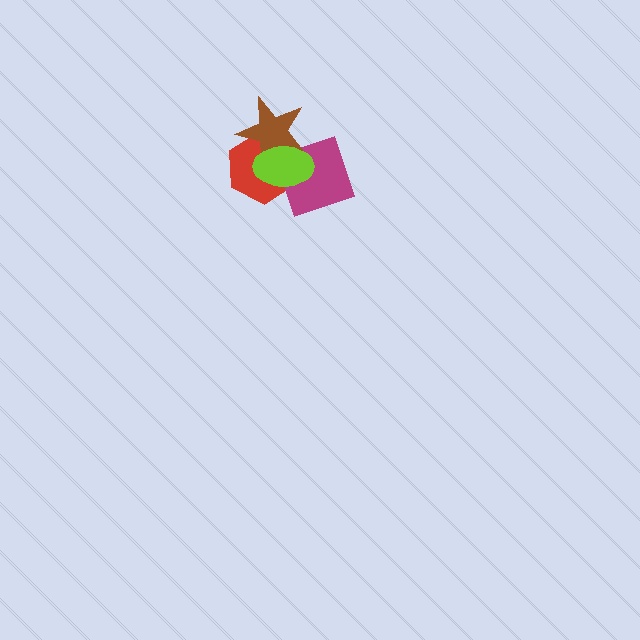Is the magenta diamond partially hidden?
Yes, it is partially covered by another shape.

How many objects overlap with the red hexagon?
3 objects overlap with the red hexagon.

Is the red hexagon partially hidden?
Yes, it is partially covered by another shape.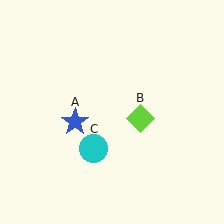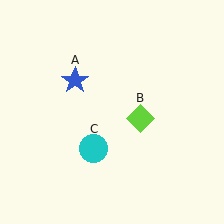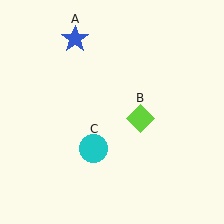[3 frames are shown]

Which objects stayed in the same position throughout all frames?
Lime diamond (object B) and cyan circle (object C) remained stationary.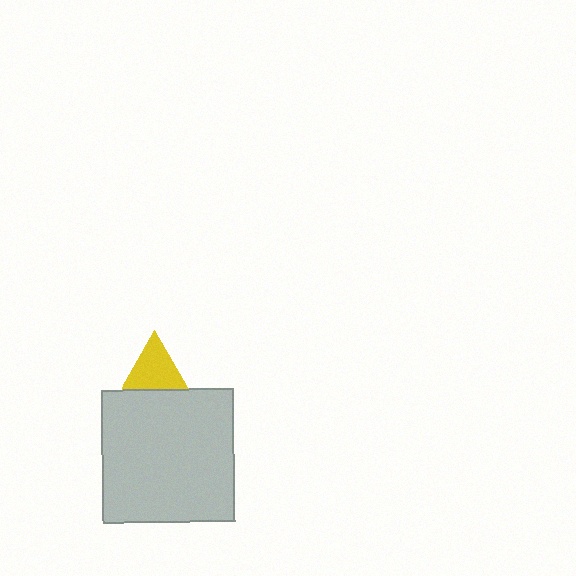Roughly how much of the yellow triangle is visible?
About half of it is visible (roughly 53%).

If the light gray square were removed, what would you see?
You would see the complete yellow triangle.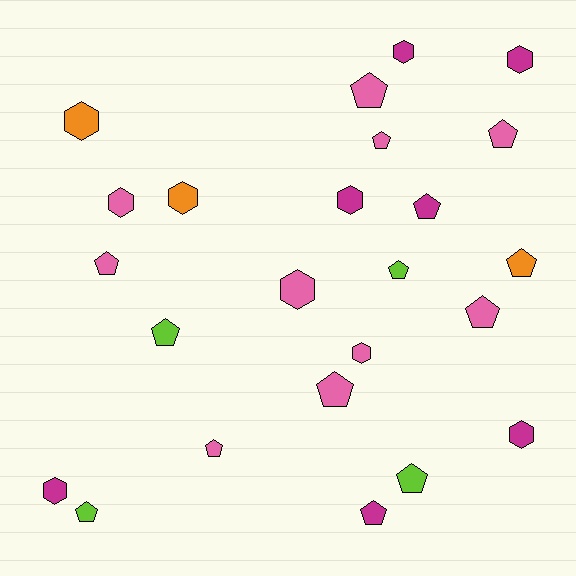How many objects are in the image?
There are 24 objects.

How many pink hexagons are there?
There are 3 pink hexagons.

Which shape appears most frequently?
Pentagon, with 14 objects.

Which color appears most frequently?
Pink, with 10 objects.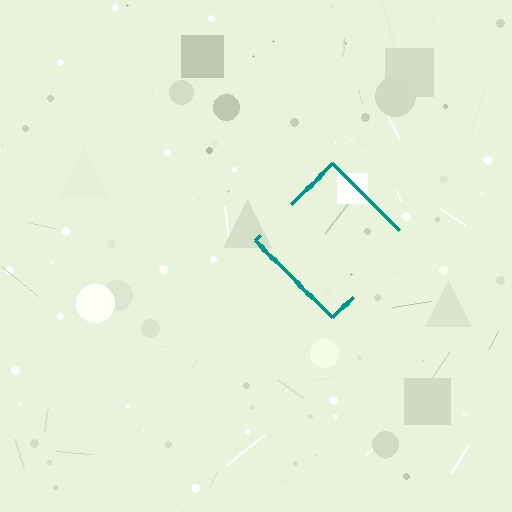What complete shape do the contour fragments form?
The contour fragments form a diamond.